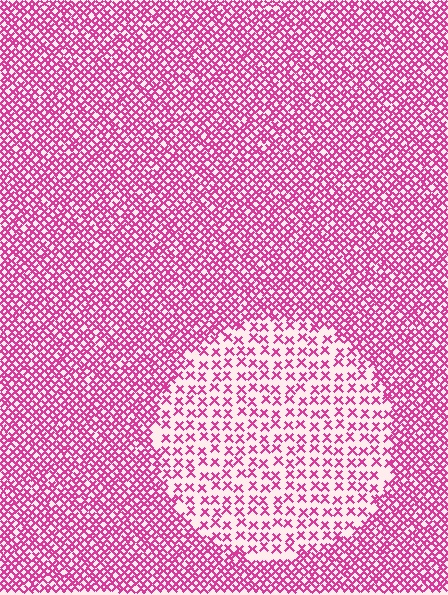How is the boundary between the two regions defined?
The boundary is defined by a change in element density (approximately 2.4x ratio). All elements are the same color, size, and shape.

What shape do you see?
I see a circle.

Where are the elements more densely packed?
The elements are more densely packed outside the circle boundary.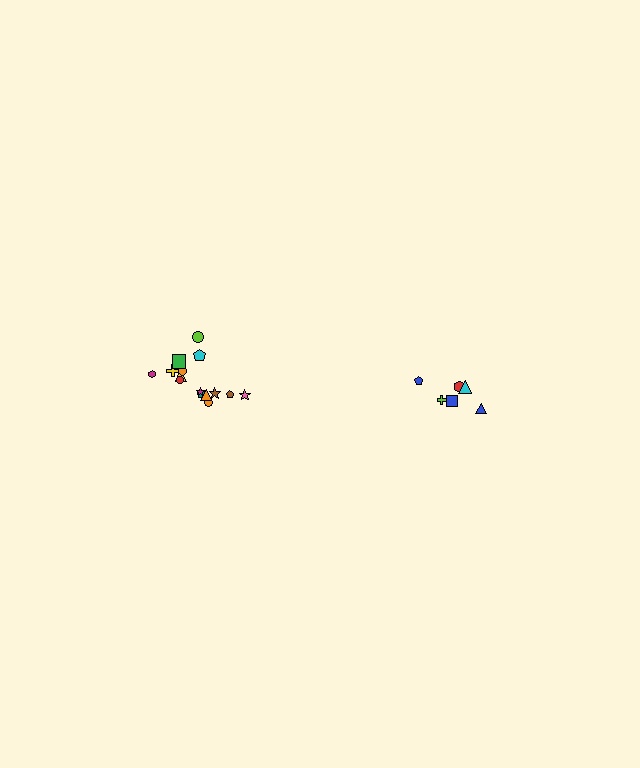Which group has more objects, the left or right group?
The left group.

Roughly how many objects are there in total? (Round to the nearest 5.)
Roughly 20 objects in total.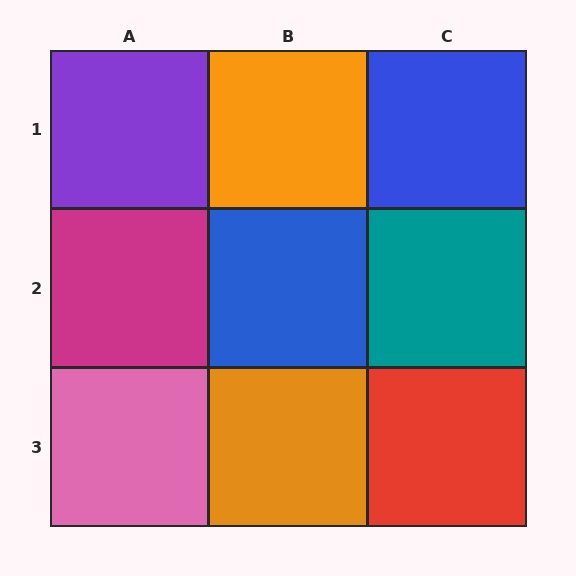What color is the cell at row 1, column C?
Blue.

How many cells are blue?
2 cells are blue.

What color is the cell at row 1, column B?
Orange.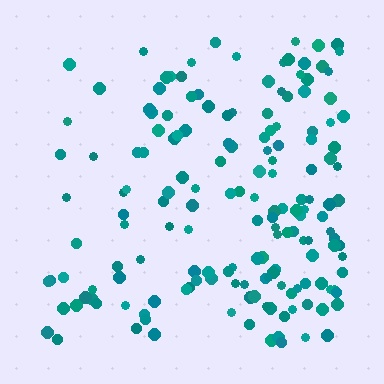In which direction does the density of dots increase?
From left to right, with the right side densest.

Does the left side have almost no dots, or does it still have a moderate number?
Still a moderate number, just noticeably fewer than the right.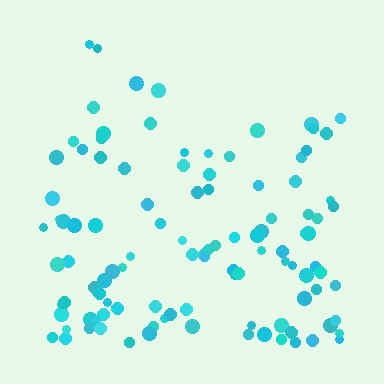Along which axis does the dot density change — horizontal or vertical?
Vertical.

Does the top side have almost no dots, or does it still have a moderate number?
Still a moderate number, just noticeably fewer than the bottom.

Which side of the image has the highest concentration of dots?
The bottom.